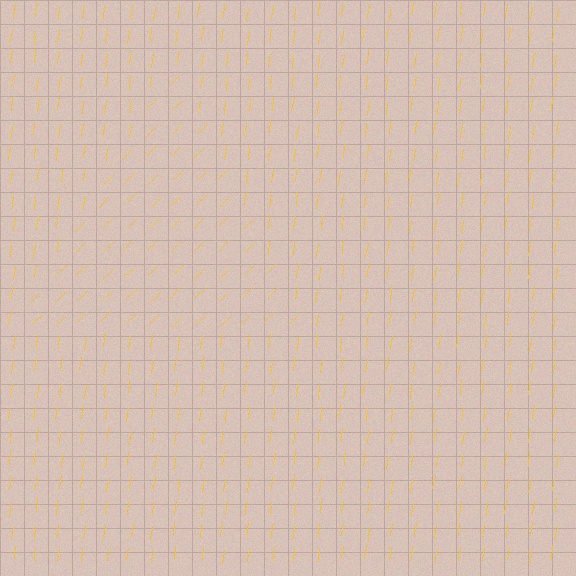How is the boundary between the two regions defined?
The boundary is defined purely by a change in line orientation (approximately 38 degrees difference). All lines are the same color and thickness.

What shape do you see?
I see a triangle.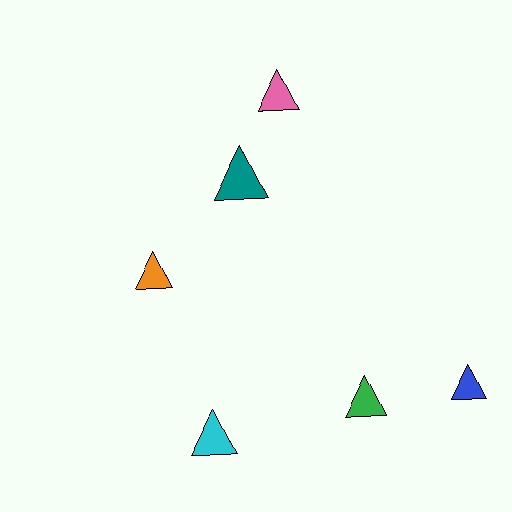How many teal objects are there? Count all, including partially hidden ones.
There is 1 teal object.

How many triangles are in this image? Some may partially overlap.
There are 6 triangles.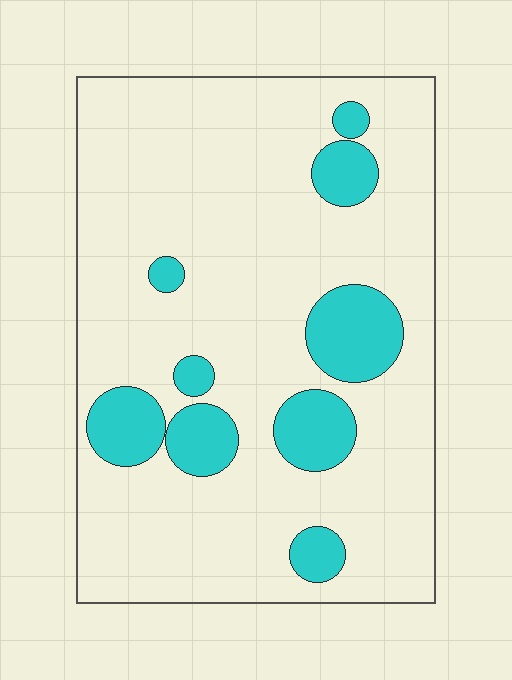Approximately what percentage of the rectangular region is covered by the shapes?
Approximately 15%.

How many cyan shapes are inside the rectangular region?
9.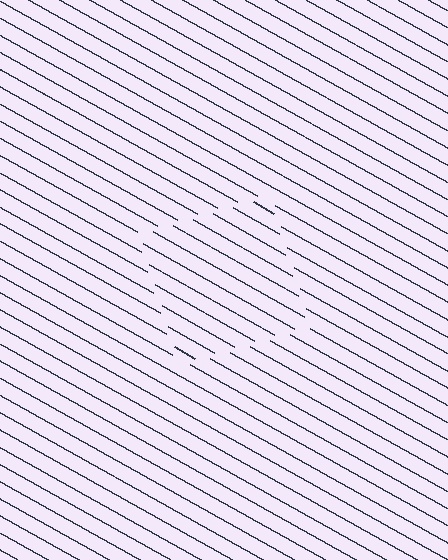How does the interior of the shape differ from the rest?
The interior of the shape contains the same grating, shifted by half a period — the contour is defined by the phase discontinuity where line-ends from the inner and outer gratings abut.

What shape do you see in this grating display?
An illusory square. The interior of the shape contains the same grating, shifted by half a period — the contour is defined by the phase discontinuity where line-ends from the inner and outer gratings abut.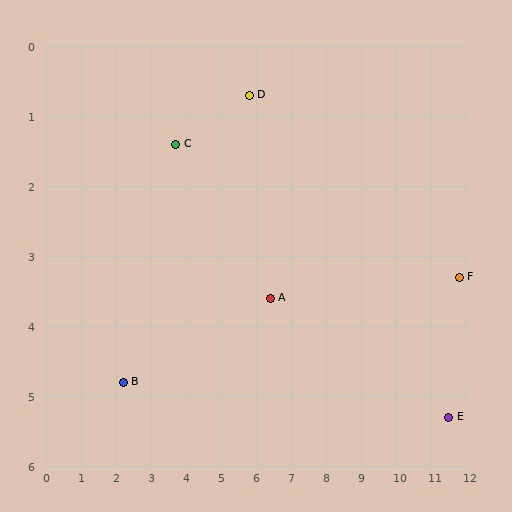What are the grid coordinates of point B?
Point B is at approximately (2.2, 4.8).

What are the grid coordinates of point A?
Point A is at approximately (6.4, 3.6).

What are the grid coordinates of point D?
Point D is at approximately (5.8, 0.7).